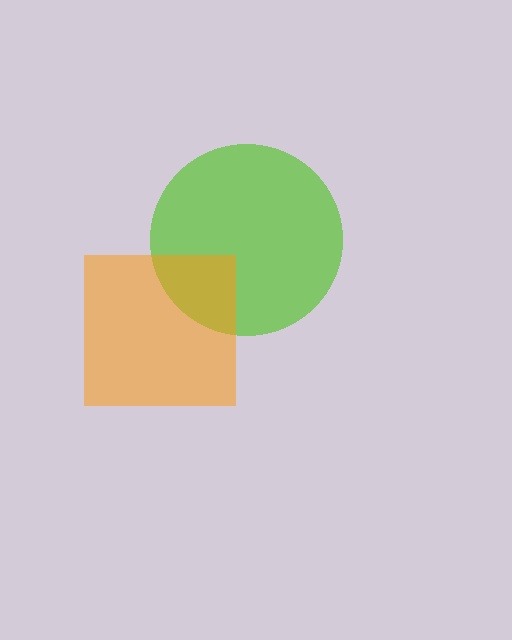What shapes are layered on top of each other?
The layered shapes are: a lime circle, an orange square.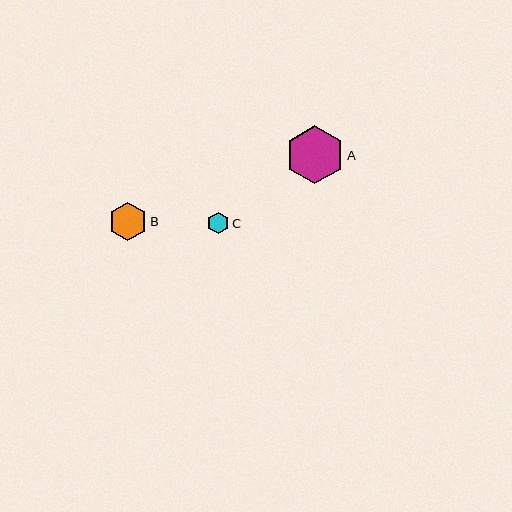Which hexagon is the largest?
Hexagon A is the largest with a size of approximately 58 pixels.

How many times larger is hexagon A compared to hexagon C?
Hexagon A is approximately 2.7 times the size of hexagon C.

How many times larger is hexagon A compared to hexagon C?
Hexagon A is approximately 2.7 times the size of hexagon C.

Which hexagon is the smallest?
Hexagon C is the smallest with a size of approximately 21 pixels.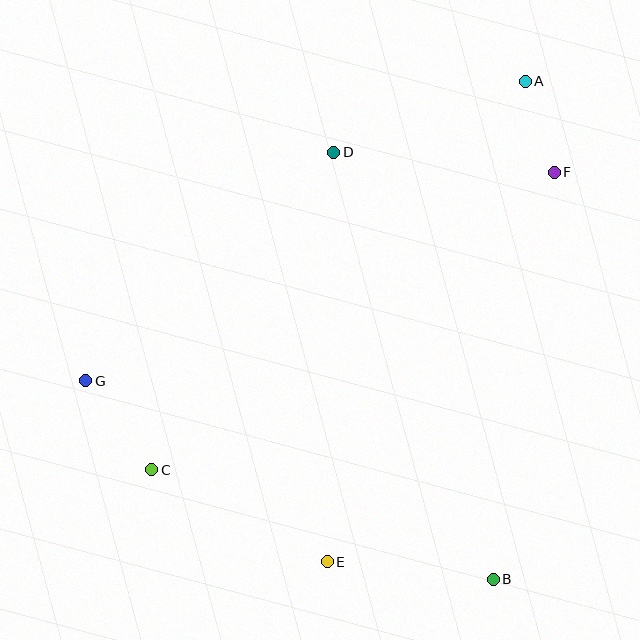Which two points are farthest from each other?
Points A and C are farthest from each other.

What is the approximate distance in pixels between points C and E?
The distance between C and E is approximately 198 pixels.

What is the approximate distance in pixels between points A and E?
The distance between A and E is approximately 520 pixels.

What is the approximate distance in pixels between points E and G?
The distance between E and G is approximately 302 pixels.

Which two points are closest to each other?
Points A and F are closest to each other.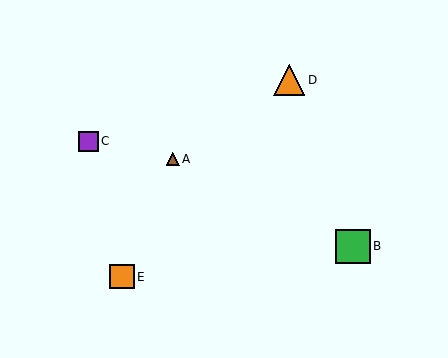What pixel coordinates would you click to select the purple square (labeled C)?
Click at (88, 141) to select the purple square C.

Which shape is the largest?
The green square (labeled B) is the largest.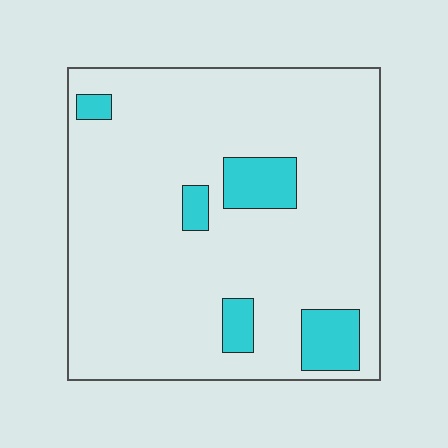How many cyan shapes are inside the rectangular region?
5.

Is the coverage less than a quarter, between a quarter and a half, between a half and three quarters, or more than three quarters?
Less than a quarter.